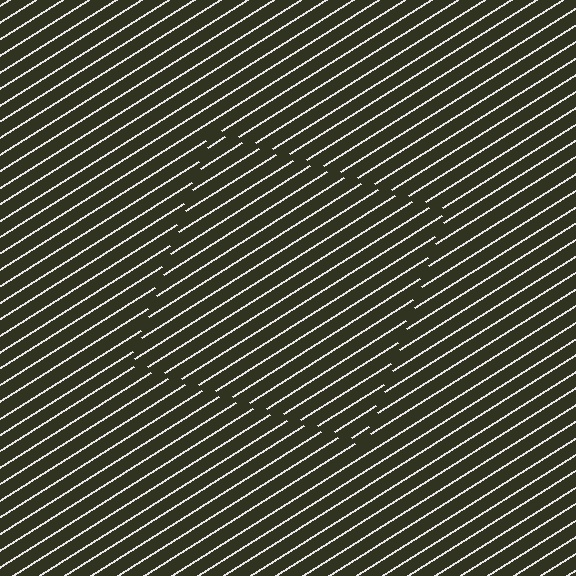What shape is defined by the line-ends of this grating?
An illusory square. The interior of the shape contains the same grating, shifted by half a period — the contour is defined by the phase discontinuity where line-ends from the inner and outer gratings abut.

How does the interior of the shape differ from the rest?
The interior of the shape contains the same grating, shifted by half a period — the contour is defined by the phase discontinuity where line-ends from the inner and outer gratings abut.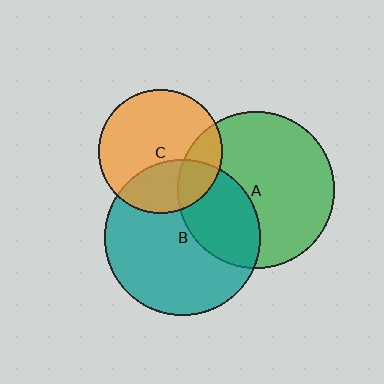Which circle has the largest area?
Circle A (green).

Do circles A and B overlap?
Yes.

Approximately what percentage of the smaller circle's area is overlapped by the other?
Approximately 35%.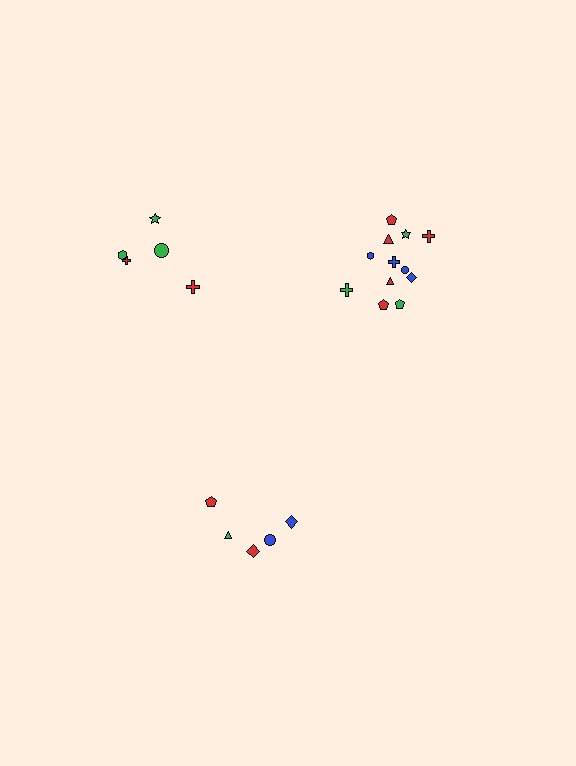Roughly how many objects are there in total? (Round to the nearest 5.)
Roughly 20 objects in total.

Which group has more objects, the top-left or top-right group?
The top-right group.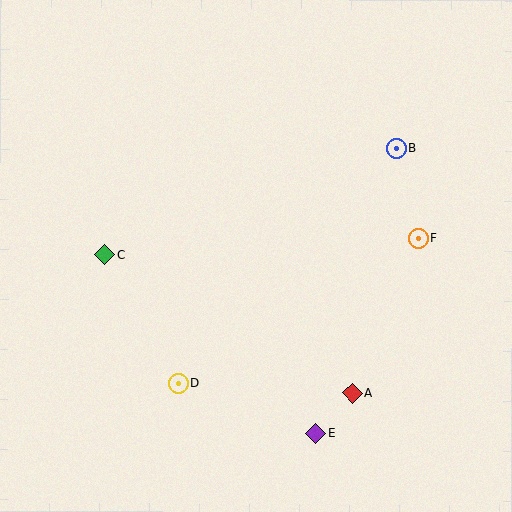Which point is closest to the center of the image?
Point D at (178, 383) is closest to the center.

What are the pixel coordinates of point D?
Point D is at (178, 383).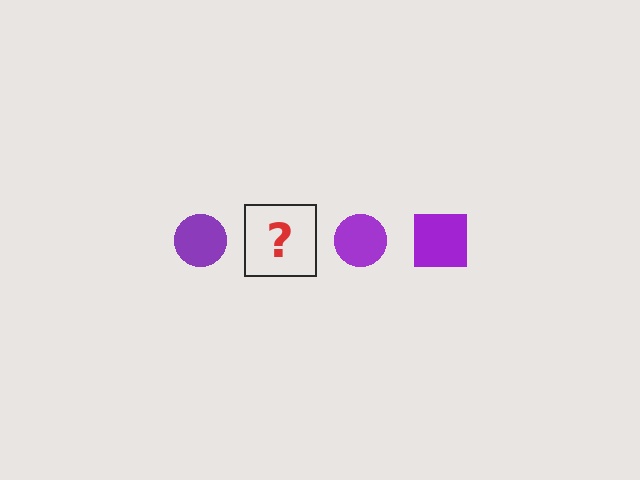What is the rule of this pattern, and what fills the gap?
The rule is that the pattern cycles through circle, square shapes in purple. The gap should be filled with a purple square.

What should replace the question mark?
The question mark should be replaced with a purple square.